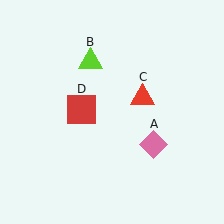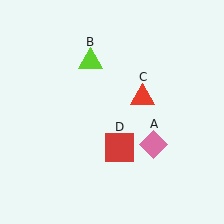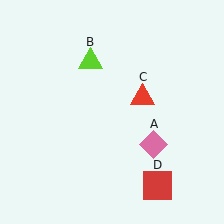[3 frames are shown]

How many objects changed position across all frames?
1 object changed position: red square (object D).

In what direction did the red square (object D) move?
The red square (object D) moved down and to the right.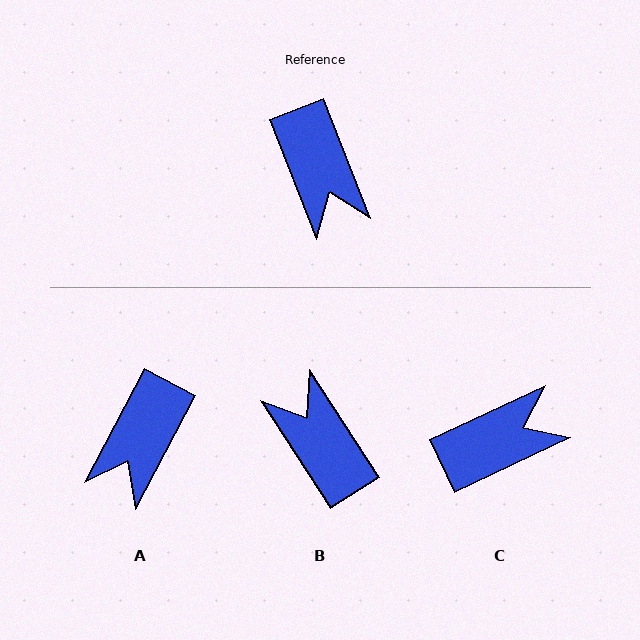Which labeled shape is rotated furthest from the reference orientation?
B, about 169 degrees away.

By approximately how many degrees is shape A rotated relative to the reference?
Approximately 49 degrees clockwise.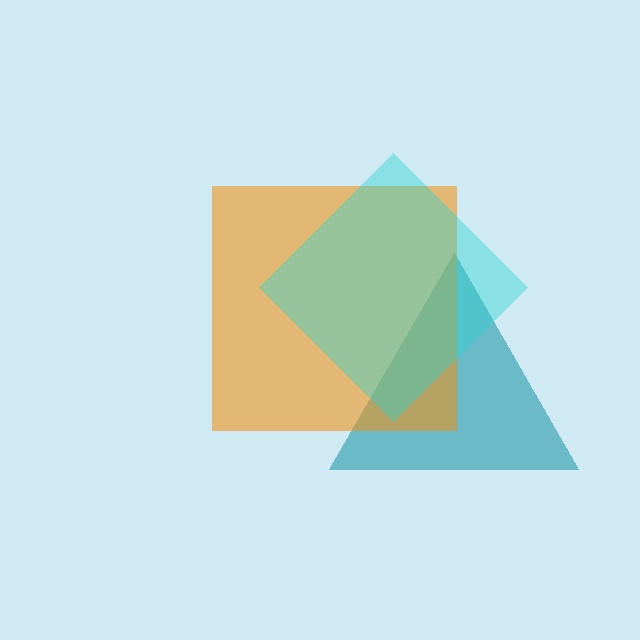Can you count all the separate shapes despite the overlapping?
Yes, there are 3 separate shapes.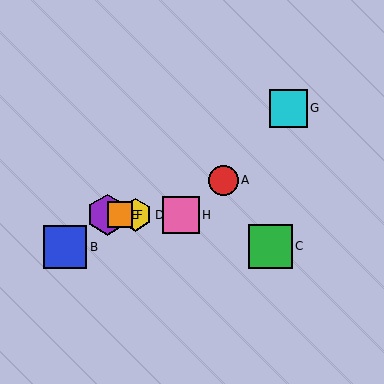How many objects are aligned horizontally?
4 objects (D, E, F, H) are aligned horizontally.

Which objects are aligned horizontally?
Objects D, E, F, H are aligned horizontally.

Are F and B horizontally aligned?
No, F is at y≈215 and B is at y≈247.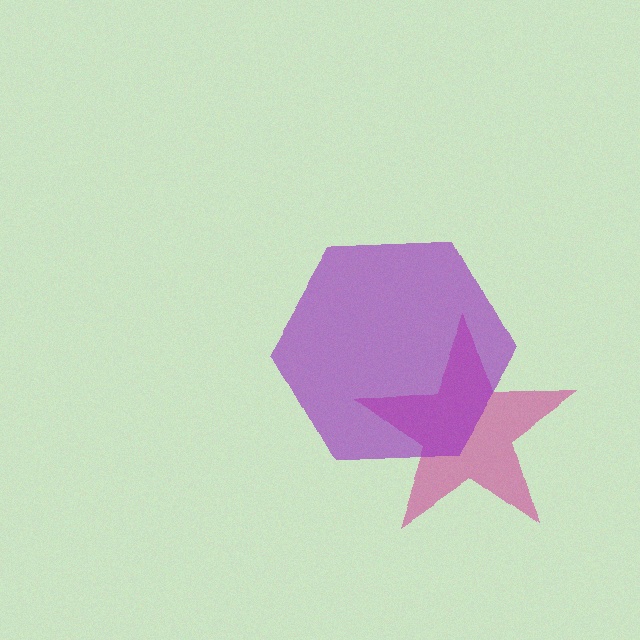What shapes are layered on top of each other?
The layered shapes are: a magenta star, a purple hexagon.